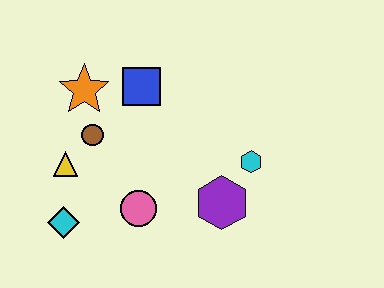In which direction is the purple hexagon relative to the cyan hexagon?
The purple hexagon is below the cyan hexagon.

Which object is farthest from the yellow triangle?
The cyan hexagon is farthest from the yellow triangle.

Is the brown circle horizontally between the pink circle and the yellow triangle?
Yes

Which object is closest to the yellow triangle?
The brown circle is closest to the yellow triangle.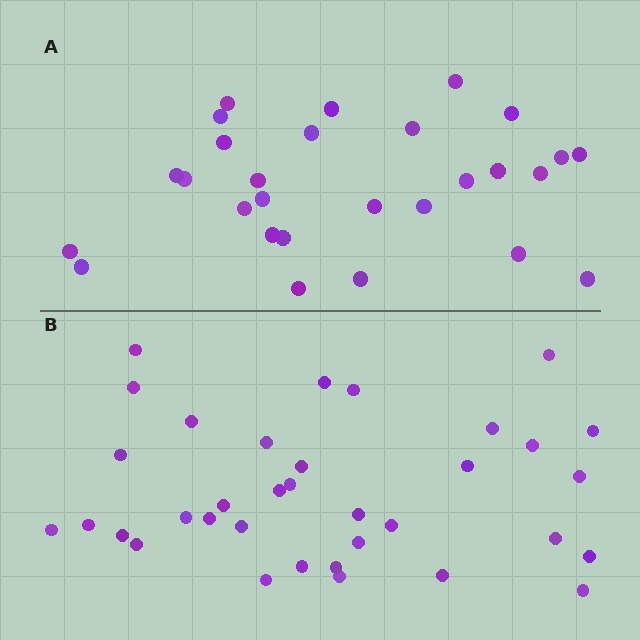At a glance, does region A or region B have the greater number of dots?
Region B (the bottom region) has more dots.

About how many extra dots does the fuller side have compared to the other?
Region B has roughly 8 or so more dots than region A.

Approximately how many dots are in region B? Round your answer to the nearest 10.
About 40 dots. (The exact count is 35, which rounds to 40.)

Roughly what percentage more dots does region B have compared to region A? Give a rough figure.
About 25% more.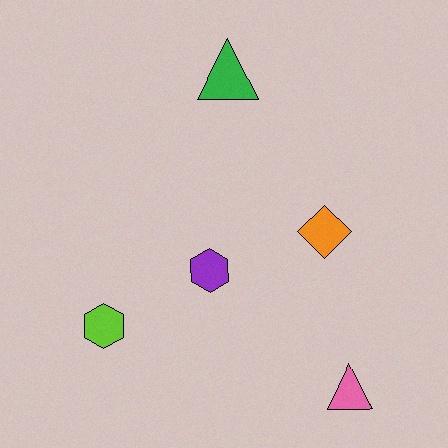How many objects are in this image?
There are 5 objects.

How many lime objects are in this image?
There is 1 lime object.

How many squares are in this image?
There are no squares.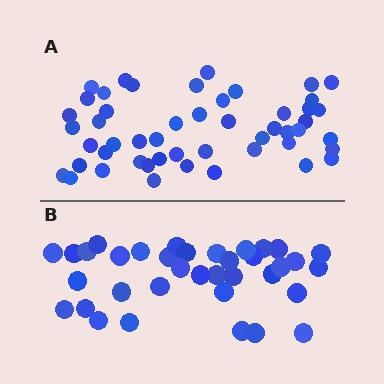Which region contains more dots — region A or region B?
Region A (the top region) has more dots.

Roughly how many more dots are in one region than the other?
Region A has approximately 15 more dots than region B.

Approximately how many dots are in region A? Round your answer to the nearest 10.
About 50 dots.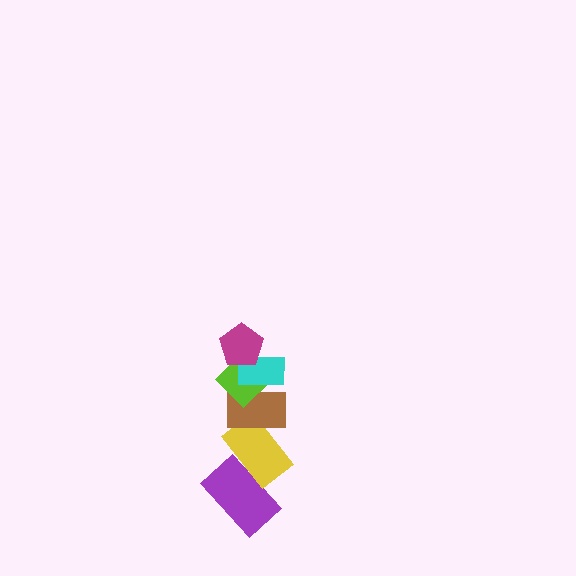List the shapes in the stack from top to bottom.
From top to bottom: the magenta pentagon, the cyan rectangle, the lime diamond, the brown rectangle, the yellow rectangle, the purple rectangle.